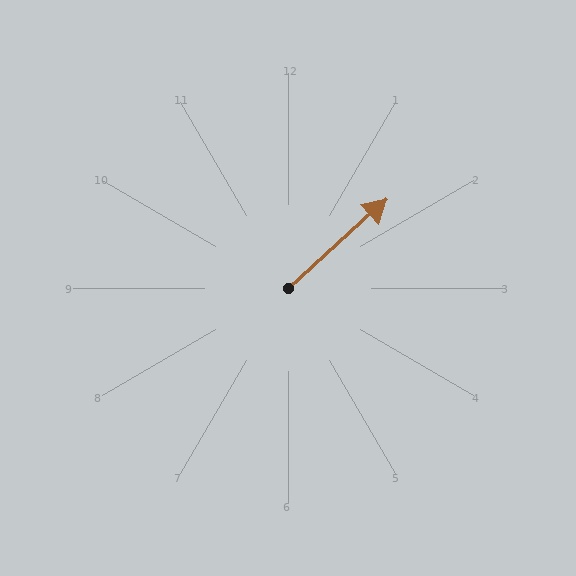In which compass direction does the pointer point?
Northeast.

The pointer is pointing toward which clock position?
Roughly 2 o'clock.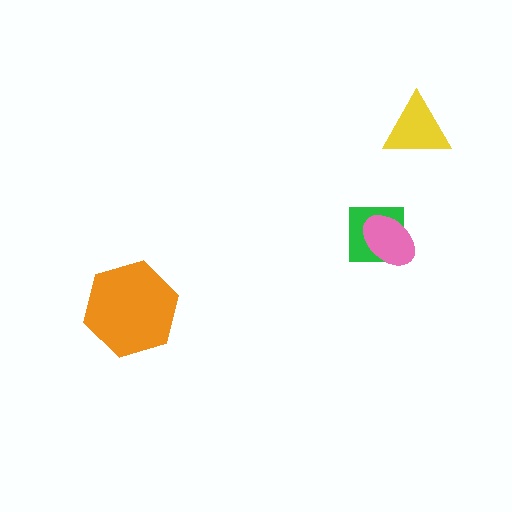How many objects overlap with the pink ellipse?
1 object overlaps with the pink ellipse.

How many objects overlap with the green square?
1 object overlaps with the green square.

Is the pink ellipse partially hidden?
No, no other shape covers it.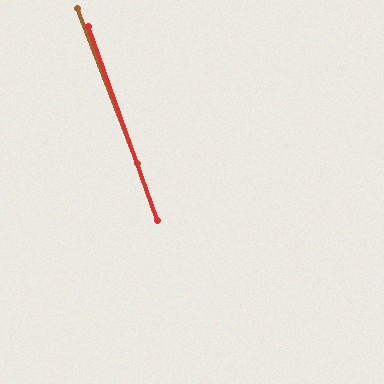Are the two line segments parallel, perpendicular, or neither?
Parallel — their directions differ by only 1.6°.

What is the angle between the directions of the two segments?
Approximately 2 degrees.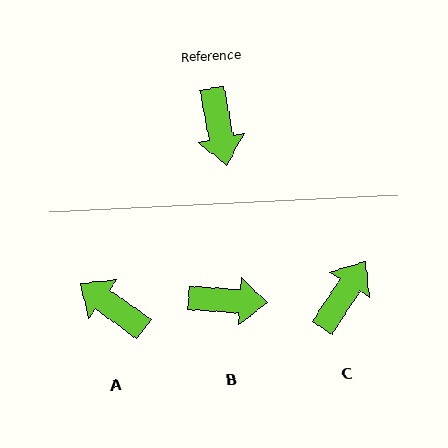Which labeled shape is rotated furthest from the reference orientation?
A, about 136 degrees away.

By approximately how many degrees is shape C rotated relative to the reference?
Approximately 136 degrees counter-clockwise.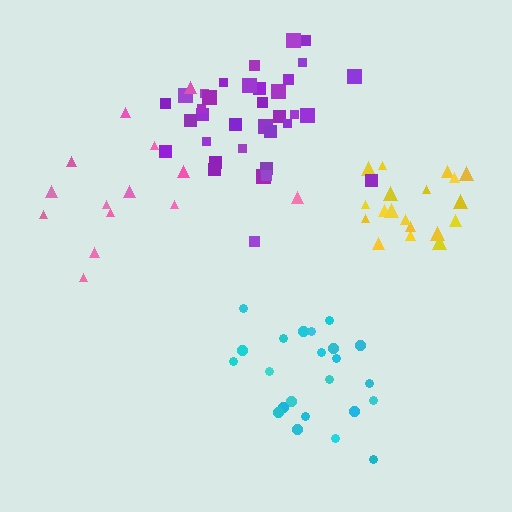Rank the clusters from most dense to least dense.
yellow, cyan, purple, pink.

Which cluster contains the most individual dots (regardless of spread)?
Purple (35).